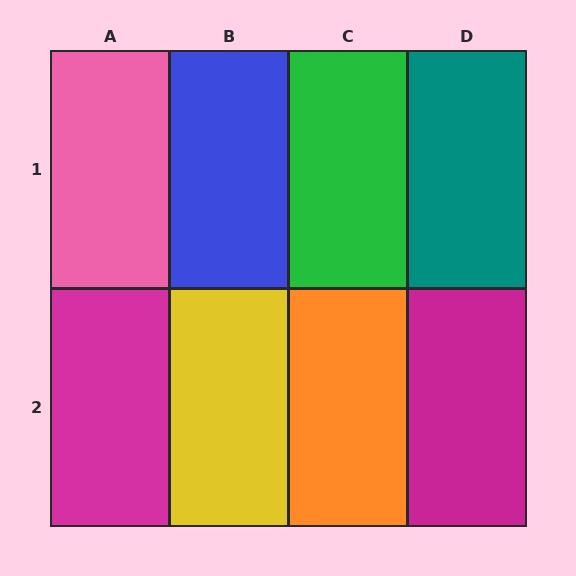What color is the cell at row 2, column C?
Orange.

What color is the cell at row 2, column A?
Magenta.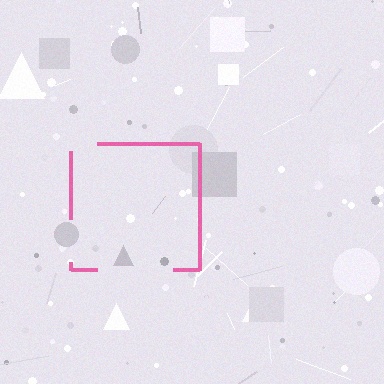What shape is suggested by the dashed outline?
The dashed outline suggests a square.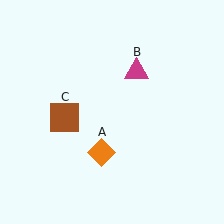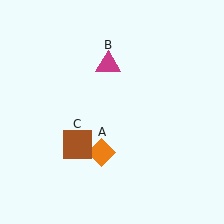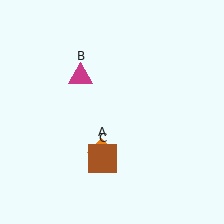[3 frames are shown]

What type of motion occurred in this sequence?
The magenta triangle (object B), brown square (object C) rotated counterclockwise around the center of the scene.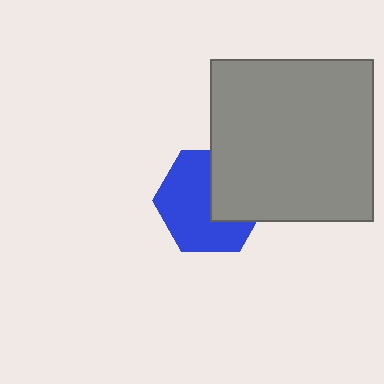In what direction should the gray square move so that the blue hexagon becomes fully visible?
The gray square should move toward the upper-right. That is the shortest direction to clear the overlap and leave the blue hexagon fully visible.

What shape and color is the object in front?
The object in front is a gray square.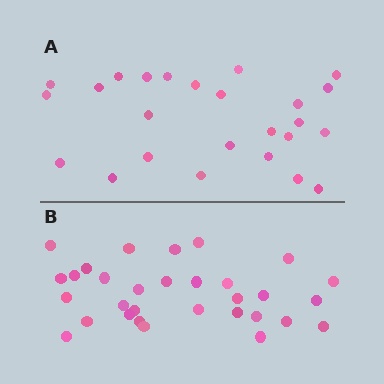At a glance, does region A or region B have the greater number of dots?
Region B (the bottom region) has more dots.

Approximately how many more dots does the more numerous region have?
Region B has about 6 more dots than region A.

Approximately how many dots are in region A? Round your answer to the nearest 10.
About 20 dots. (The exact count is 25, which rounds to 20.)